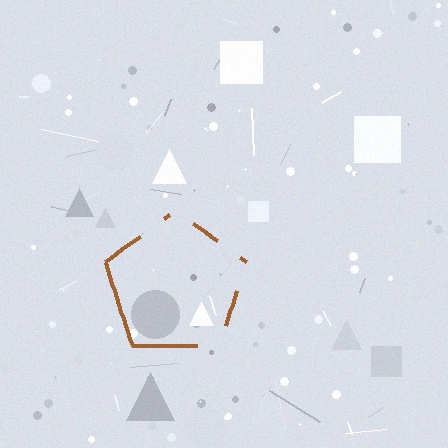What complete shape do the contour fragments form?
The contour fragments form a pentagon.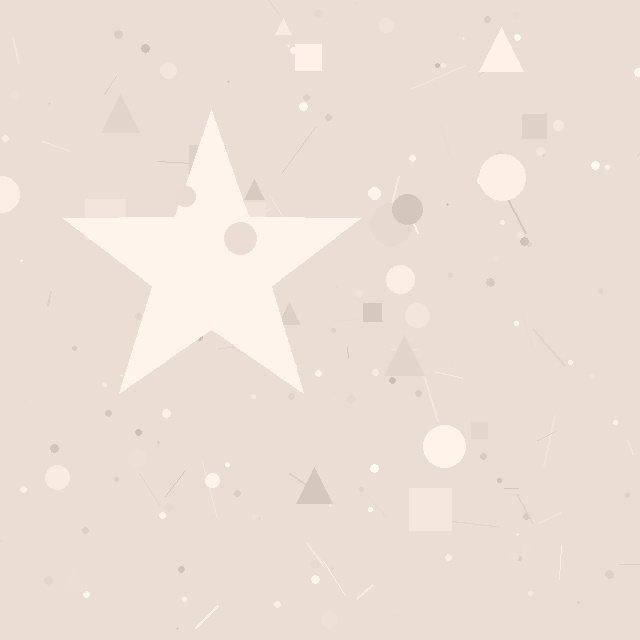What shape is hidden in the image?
A star is hidden in the image.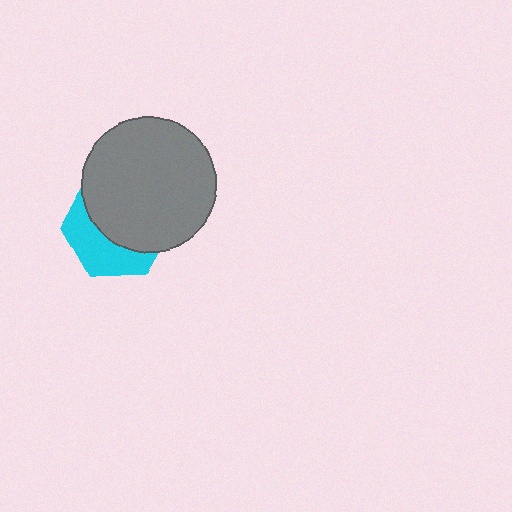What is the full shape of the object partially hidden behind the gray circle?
The partially hidden object is a cyan hexagon.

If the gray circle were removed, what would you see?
You would see the complete cyan hexagon.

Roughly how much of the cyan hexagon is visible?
A small part of it is visible (roughly 39%).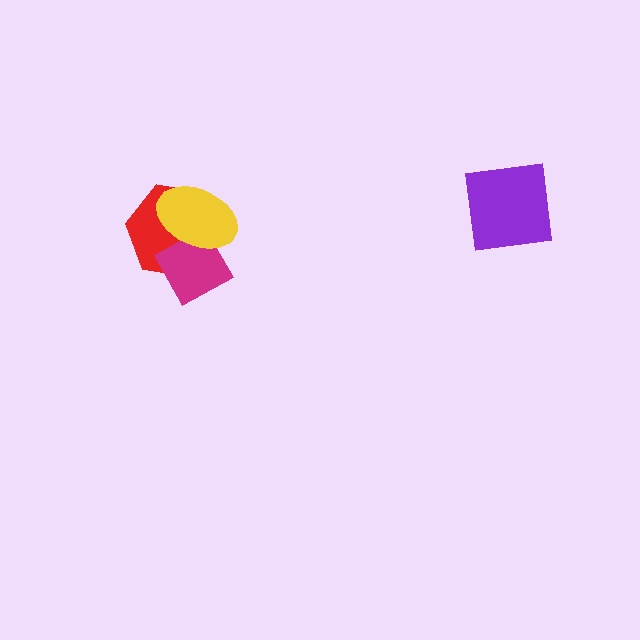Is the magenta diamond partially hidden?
Yes, it is partially covered by another shape.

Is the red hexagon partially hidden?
Yes, it is partially covered by another shape.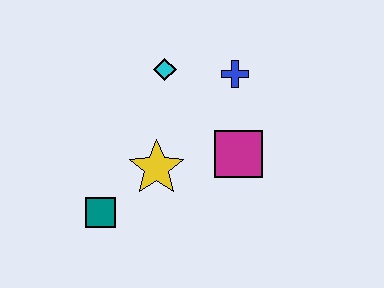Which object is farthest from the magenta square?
The teal square is farthest from the magenta square.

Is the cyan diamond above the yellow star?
Yes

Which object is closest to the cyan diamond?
The blue cross is closest to the cyan diamond.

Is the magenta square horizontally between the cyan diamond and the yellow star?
No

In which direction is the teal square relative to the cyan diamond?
The teal square is below the cyan diamond.